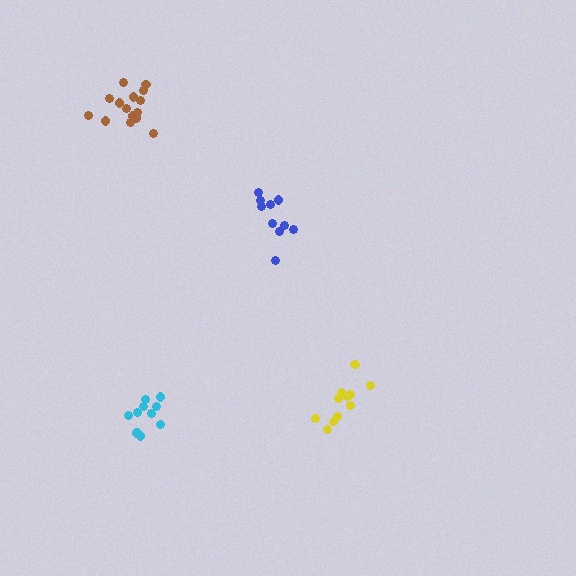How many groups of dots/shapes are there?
There are 4 groups.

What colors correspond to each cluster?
The clusters are colored: cyan, blue, yellow, brown.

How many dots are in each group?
Group 1: 10 dots, Group 2: 10 dots, Group 3: 11 dots, Group 4: 16 dots (47 total).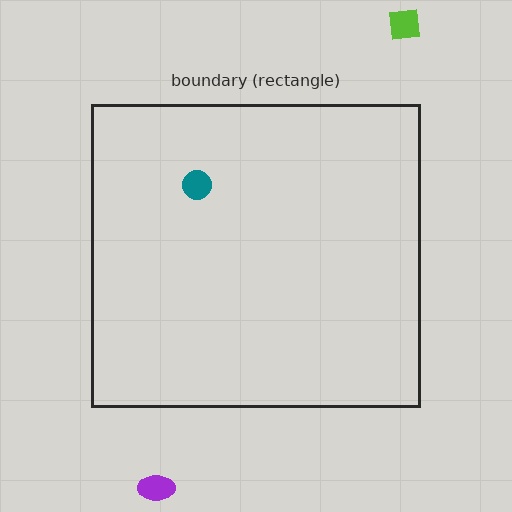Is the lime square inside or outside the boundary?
Outside.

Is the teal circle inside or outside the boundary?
Inside.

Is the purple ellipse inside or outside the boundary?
Outside.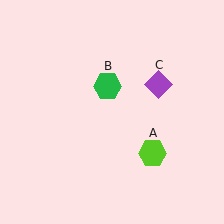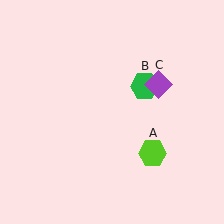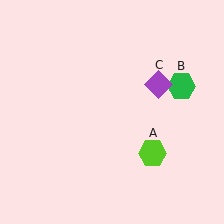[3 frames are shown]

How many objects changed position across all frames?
1 object changed position: green hexagon (object B).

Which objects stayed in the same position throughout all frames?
Lime hexagon (object A) and purple diamond (object C) remained stationary.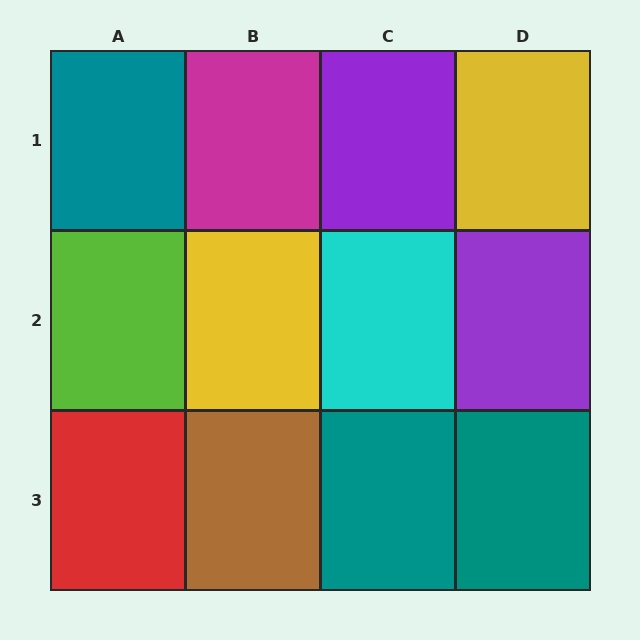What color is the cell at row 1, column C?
Purple.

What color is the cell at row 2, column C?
Cyan.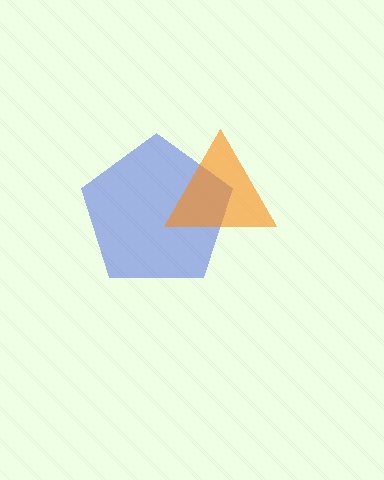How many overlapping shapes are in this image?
There are 2 overlapping shapes in the image.